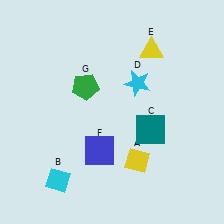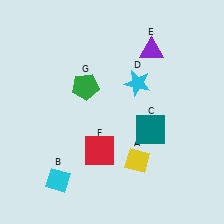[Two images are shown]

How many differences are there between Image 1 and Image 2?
There are 2 differences between the two images.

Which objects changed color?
E changed from yellow to purple. F changed from blue to red.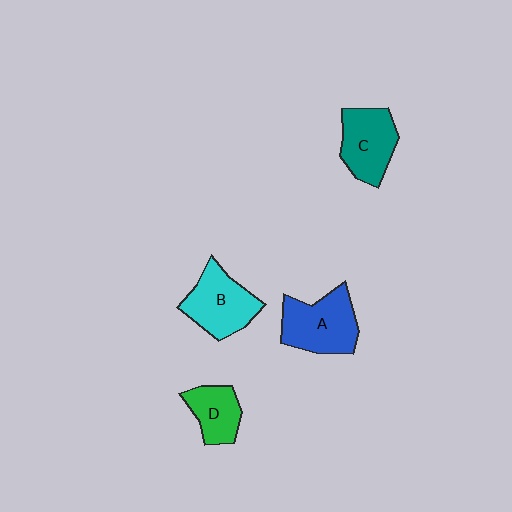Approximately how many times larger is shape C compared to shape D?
Approximately 1.4 times.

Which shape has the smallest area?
Shape D (green).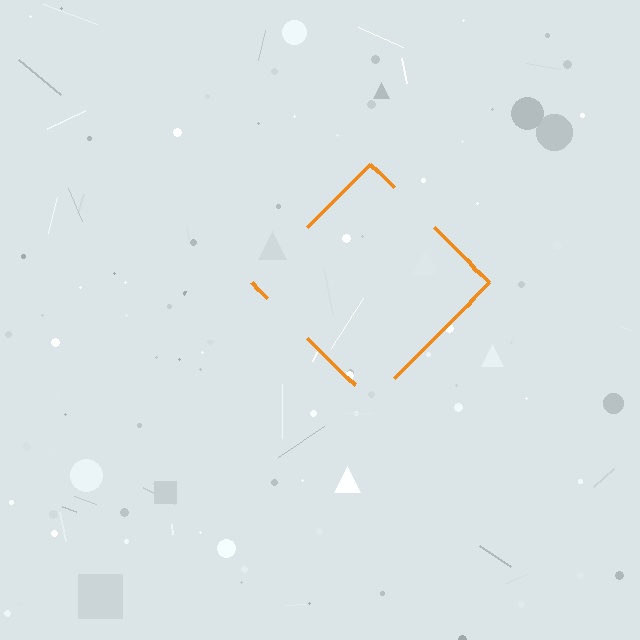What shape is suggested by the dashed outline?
The dashed outline suggests a diamond.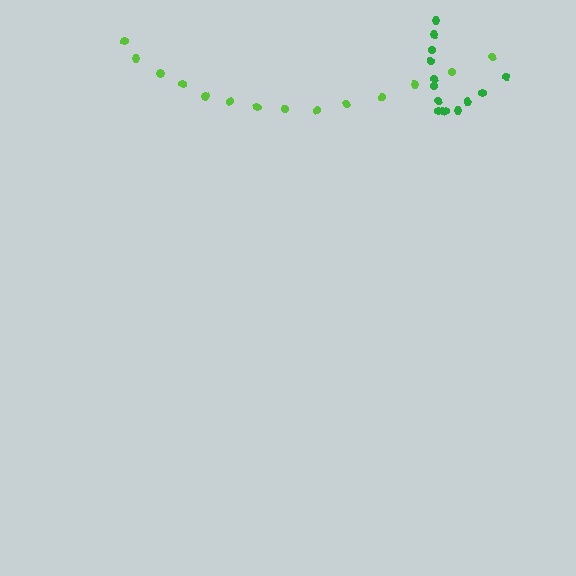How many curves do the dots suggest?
There are 2 distinct paths.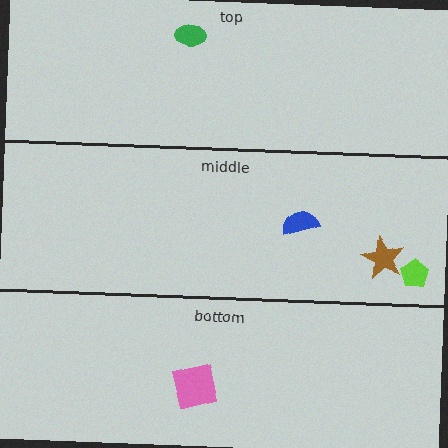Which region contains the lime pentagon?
The middle region.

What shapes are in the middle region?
The brown star, the lime pentagon, the blue semicircle.